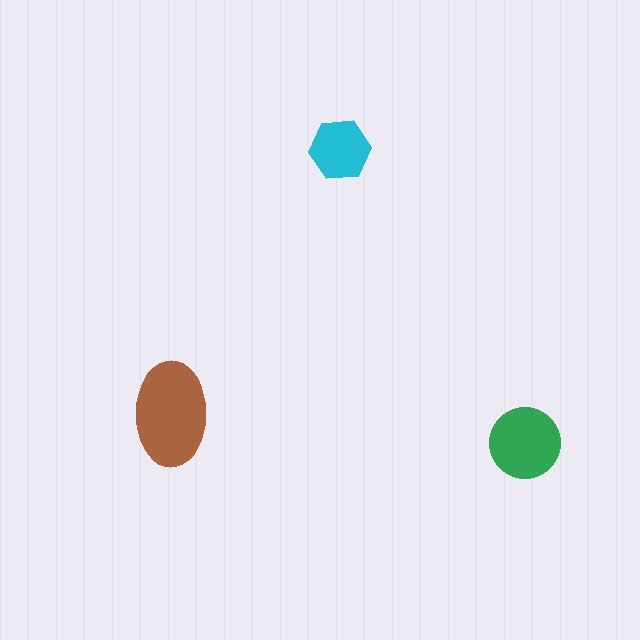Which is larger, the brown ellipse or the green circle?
The brown ellipse.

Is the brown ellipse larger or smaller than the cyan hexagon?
Larger.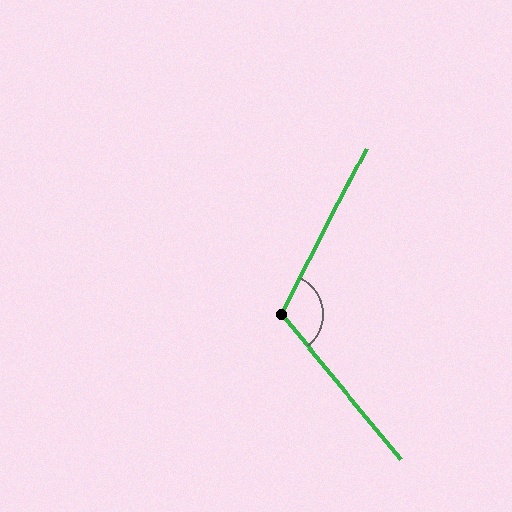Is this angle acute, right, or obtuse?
It is obtuse.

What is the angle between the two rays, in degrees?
Approximately 113 degrees.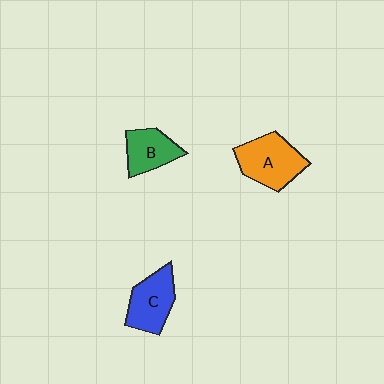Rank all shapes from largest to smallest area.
From largest to smallest: A (orange), C (blue), B (green).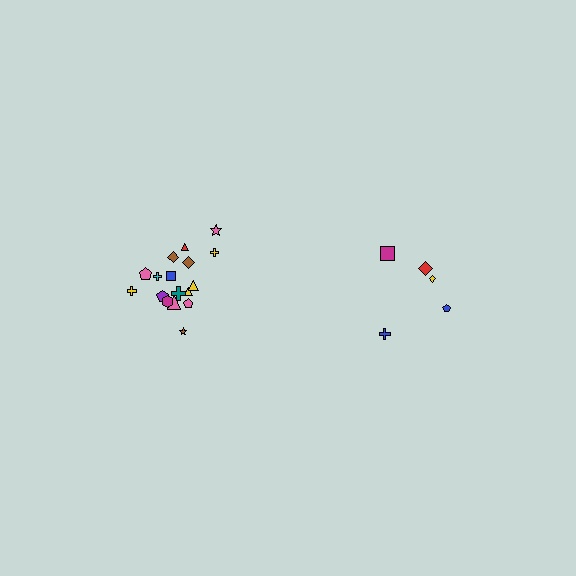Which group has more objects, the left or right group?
The left group.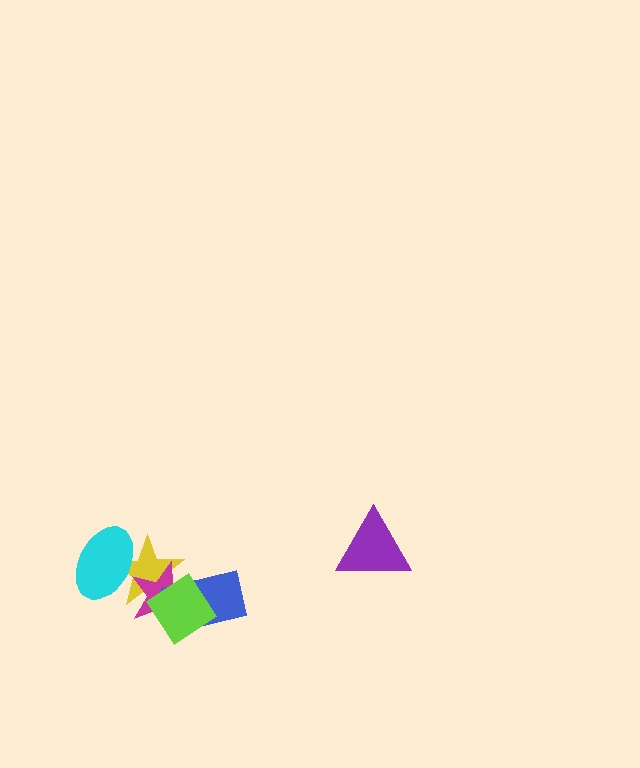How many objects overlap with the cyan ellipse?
2 objects overlap with the cyan ellipse.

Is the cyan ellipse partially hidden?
Yes, it is partially covered by another shape.